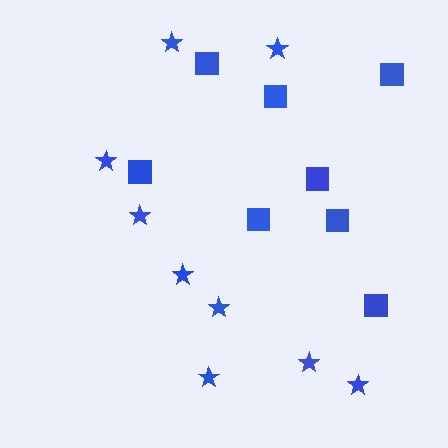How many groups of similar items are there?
There are 2 groups: one group of stars (9) and one group of squares (8).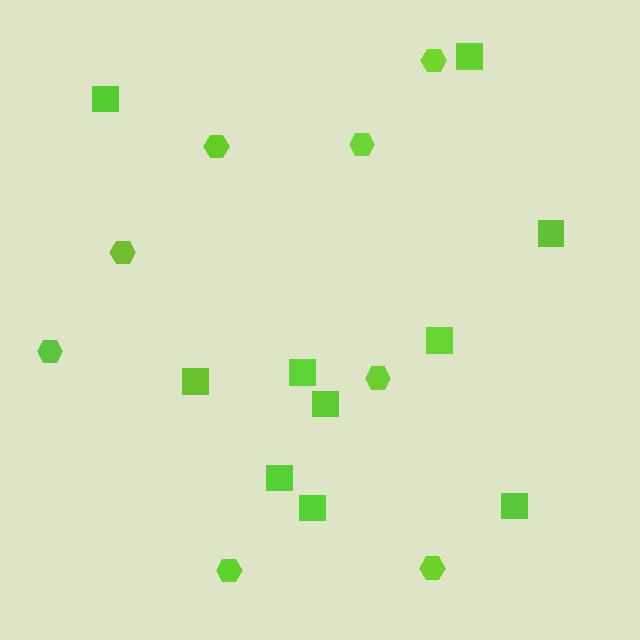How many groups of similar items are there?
There are 2 groups: one group of squares (10) and one group of hexagons (8).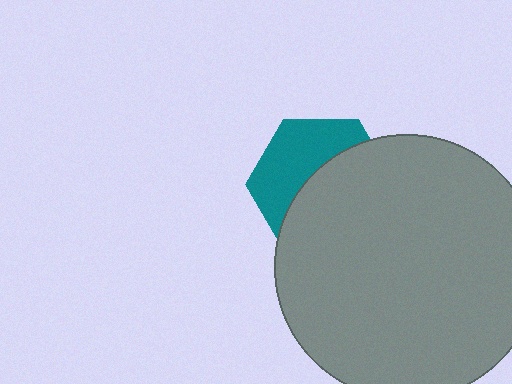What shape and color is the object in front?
The object in front is a gray circle.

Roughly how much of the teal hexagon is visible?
A small part of it is visible (roughly 43%).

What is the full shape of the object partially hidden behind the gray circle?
The partially hidden object is a teal hexagon.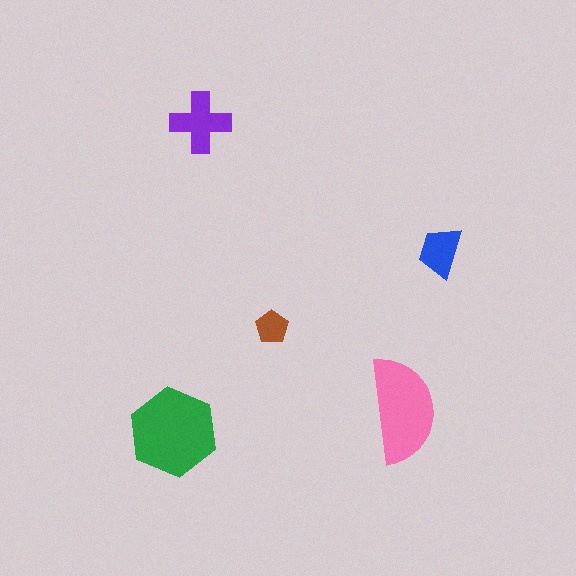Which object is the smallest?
The brown pentagon.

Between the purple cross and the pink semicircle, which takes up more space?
The pink semicircle.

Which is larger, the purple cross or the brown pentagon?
The purple cross.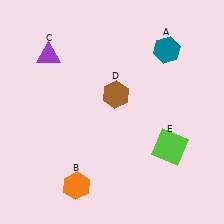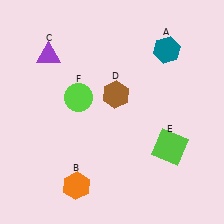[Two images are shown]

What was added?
A lime circle (F) was added in Image 2.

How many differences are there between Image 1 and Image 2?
There is 1 difference between the two images.